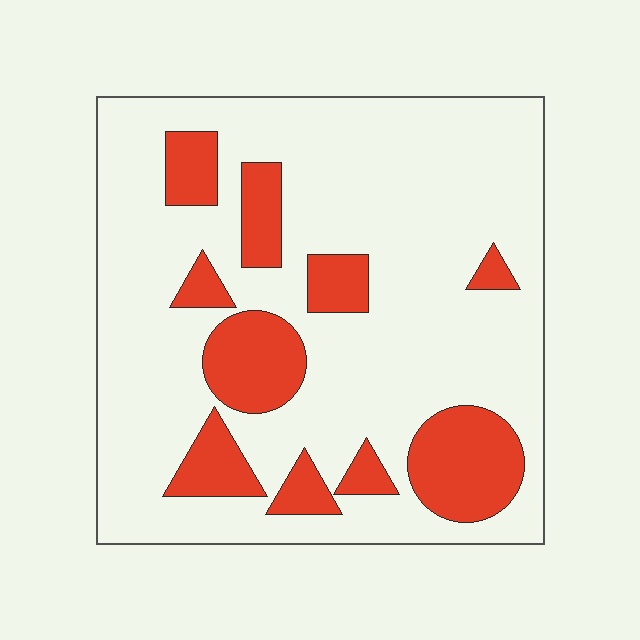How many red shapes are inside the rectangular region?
10.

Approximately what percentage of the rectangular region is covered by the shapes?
Approximately 20%.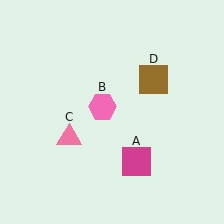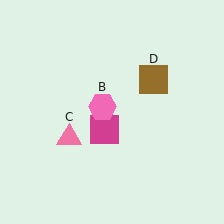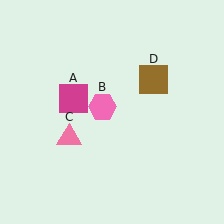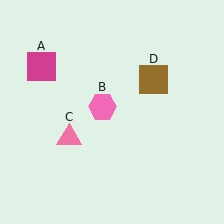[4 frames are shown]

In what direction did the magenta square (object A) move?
The magenta square (object A) moved up and to the left.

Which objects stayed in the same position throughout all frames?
Pink hexagon (object B) and pink triangle (object C) and brown square (object D) remained stationary.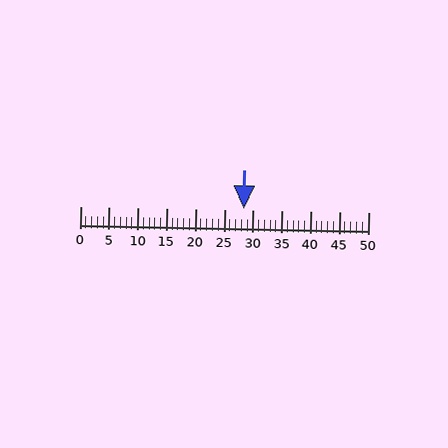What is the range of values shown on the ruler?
The ruler shows values from 0 to 50.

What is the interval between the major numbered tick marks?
The major tick marks are spaced 5 units apart.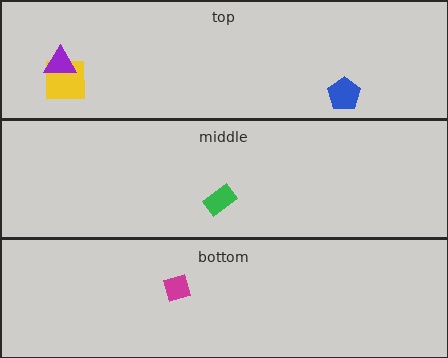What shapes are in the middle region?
The green rectangle.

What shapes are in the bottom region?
The magenta diamond.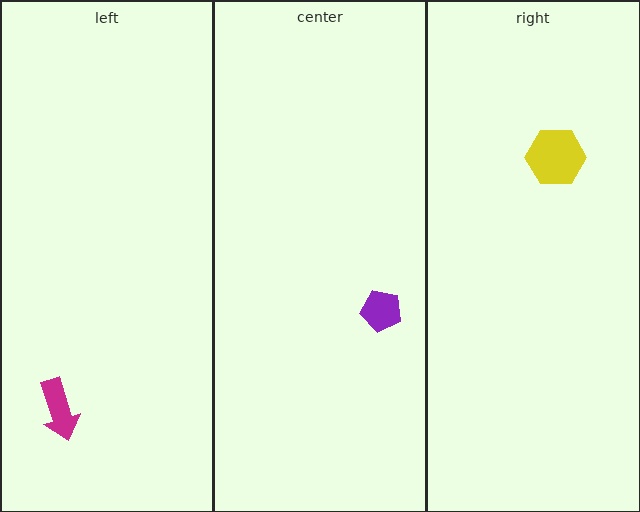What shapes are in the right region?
The yellow hexagon.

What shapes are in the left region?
The magenta arrow.